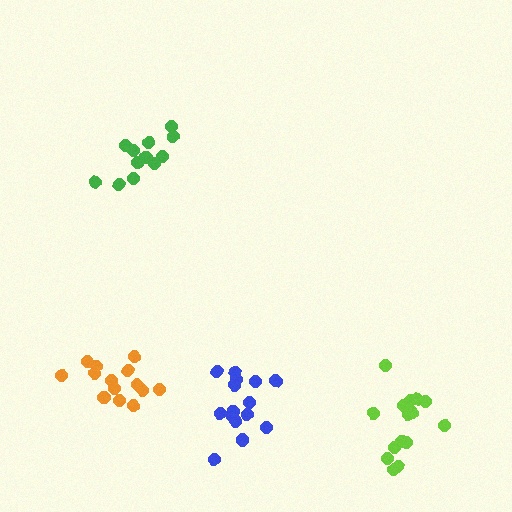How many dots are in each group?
Group 1: 15 dots, Group 2: 14 dots, Group 3: 15 dots, Group 4: 12 dots (56 total).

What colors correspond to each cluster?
The clusters are colored: blue, orange, lime, green.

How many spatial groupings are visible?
There are 4 spatial groupings.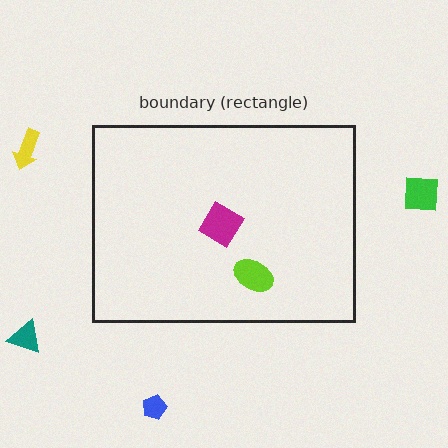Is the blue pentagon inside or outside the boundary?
Outside.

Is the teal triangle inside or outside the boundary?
Outside.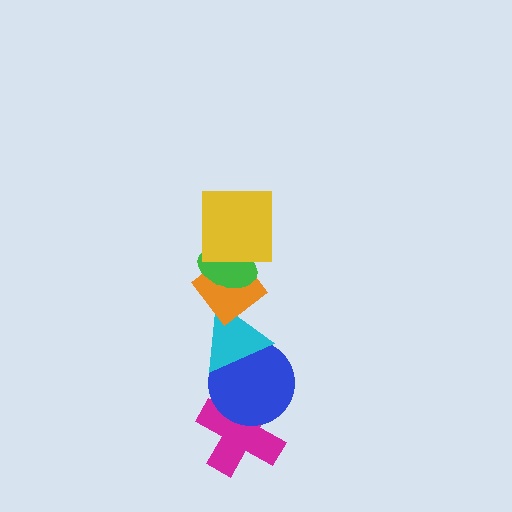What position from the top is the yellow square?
The yellow square is 1st from the top.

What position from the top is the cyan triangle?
The cyan triangle is 4th from the top.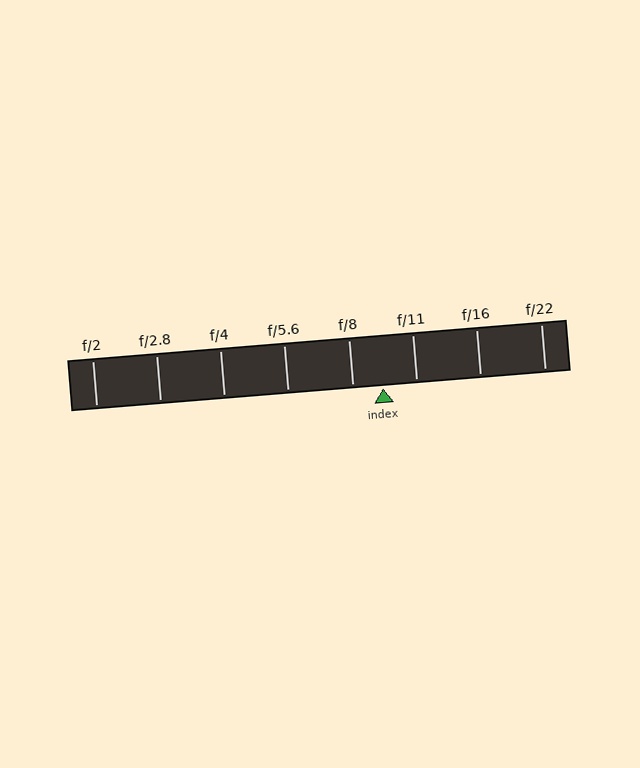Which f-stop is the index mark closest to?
The index mark is closest to f/8.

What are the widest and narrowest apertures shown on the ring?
The widest aperture shown is f/2 and the narrowest is f/22.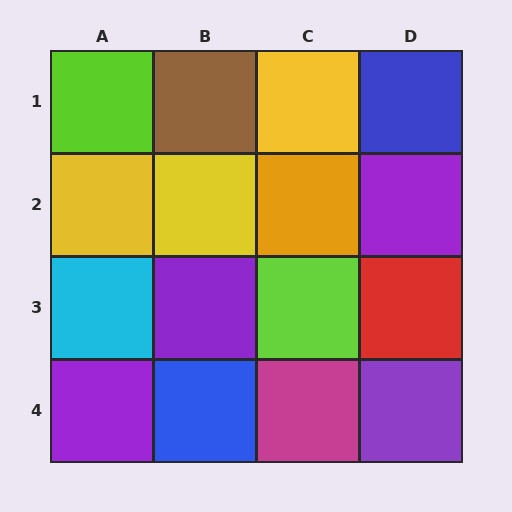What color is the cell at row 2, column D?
Purple.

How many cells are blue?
2 cells are blue.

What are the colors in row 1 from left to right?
Lime, brown, yellow, blue.